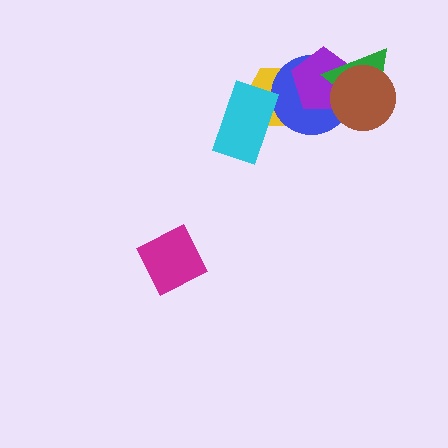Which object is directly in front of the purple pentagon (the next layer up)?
The green triangle is directly in front of the purple pentagon.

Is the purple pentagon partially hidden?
Yes, it is partially covered by another shape.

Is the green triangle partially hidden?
Yes, it is partially covered by another shape.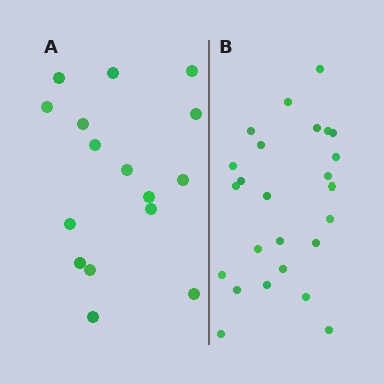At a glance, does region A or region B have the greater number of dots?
Region B (the right region) has more dots.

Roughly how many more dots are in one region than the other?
Region B has roughly 8 or so more dots than region A.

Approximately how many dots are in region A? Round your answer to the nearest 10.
About 20 dots. (The exact count is 16, which rounds to 20.)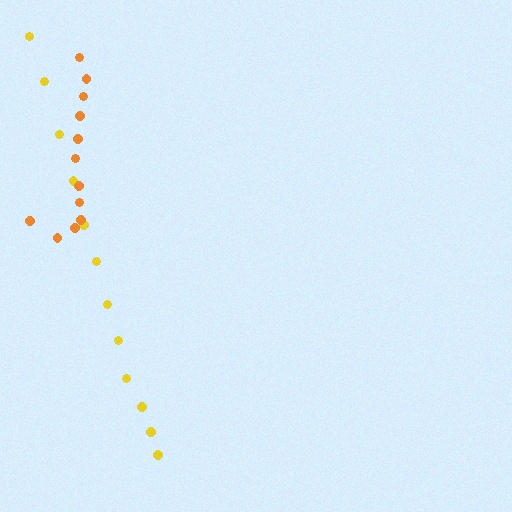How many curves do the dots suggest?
There are 2 distinct paths.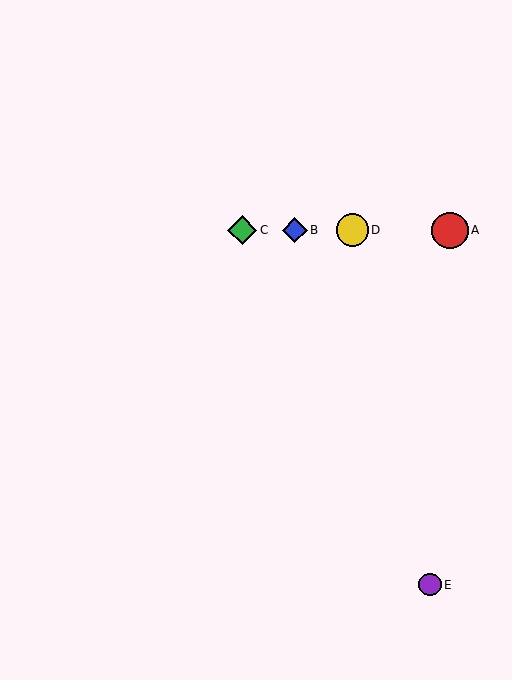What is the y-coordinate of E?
Object E is at y≈585.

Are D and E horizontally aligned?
No, D is at y≈230 and E is at y≈585.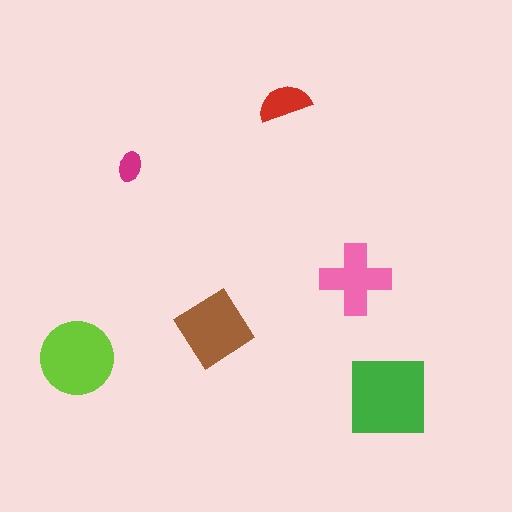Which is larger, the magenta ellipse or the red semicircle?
The red semicircle.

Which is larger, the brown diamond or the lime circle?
The lime circle.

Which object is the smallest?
The magenta ellipse.